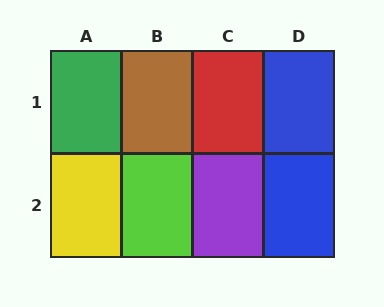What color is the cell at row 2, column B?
Lime.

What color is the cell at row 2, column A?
Yellow.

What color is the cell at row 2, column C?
Purple.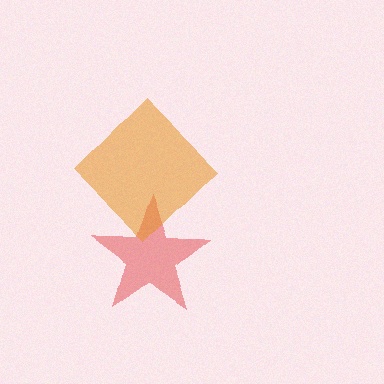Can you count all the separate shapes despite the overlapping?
Yes, there are 2 separate shapes.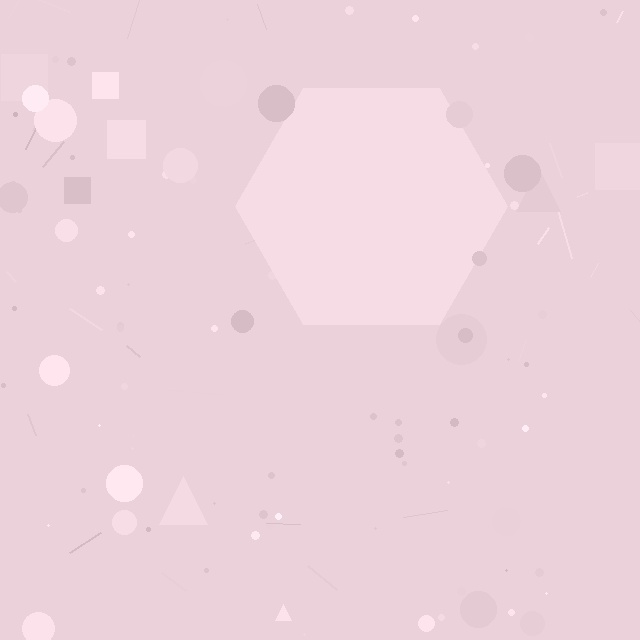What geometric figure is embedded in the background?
A hexagon is embedded in the background.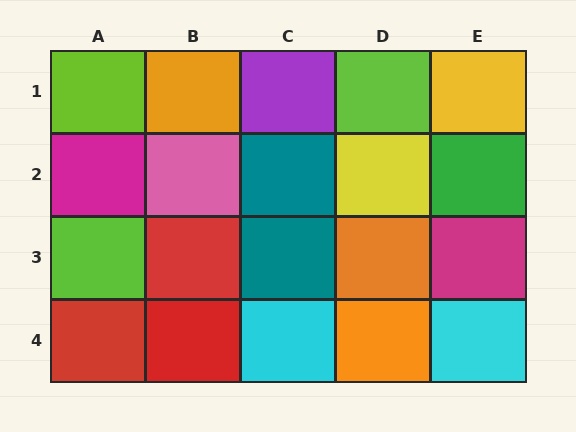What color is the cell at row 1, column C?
Purple.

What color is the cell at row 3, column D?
Orange.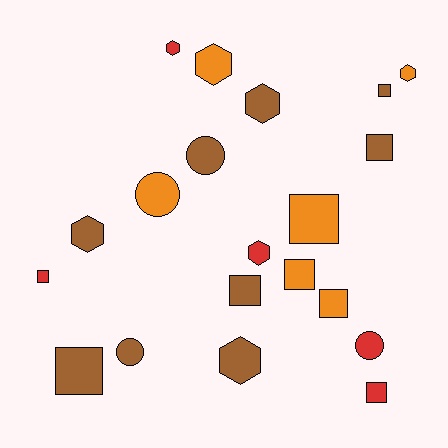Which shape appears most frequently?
Square, with 9 objects.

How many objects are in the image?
There are 20 objects.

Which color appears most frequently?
Brown, with 9 objects.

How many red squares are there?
There are 2 red squares.